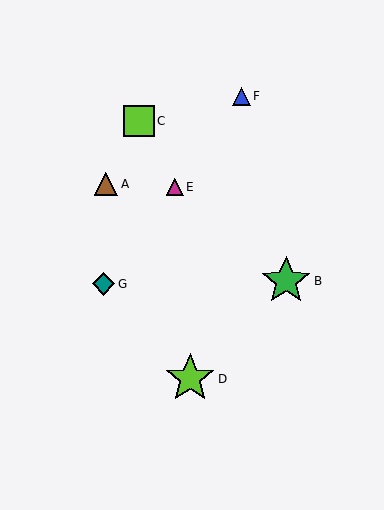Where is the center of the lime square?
The center of the lime square is at (139, 121).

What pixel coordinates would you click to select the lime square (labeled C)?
Click at (139, 121) to select the lime square C.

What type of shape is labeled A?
Shape A is a brown triangle.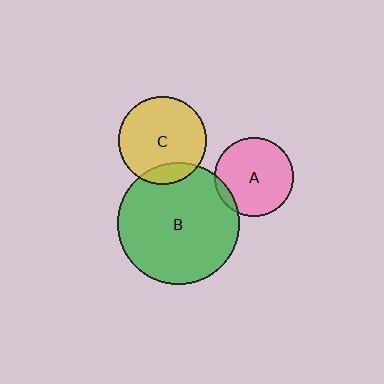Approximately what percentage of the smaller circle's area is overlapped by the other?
Approximately 15%.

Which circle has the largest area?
Circle B (green).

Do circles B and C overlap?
Yes.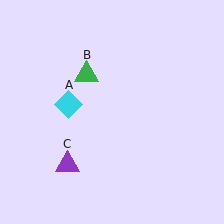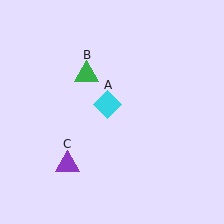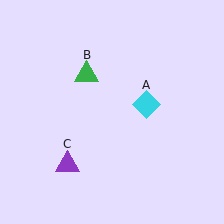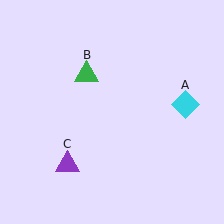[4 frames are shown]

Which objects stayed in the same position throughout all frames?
Green triangle (object B) and purple triangle (object C) remained stationary.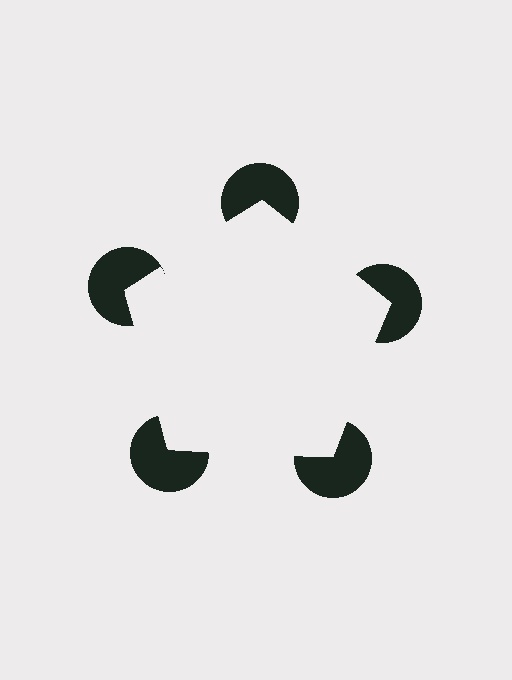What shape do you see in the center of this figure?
An illusory pentagon — its edges are inferred from the aligned wedge cuts in the pac-man discs, not physically drawn.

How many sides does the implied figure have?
5 sides.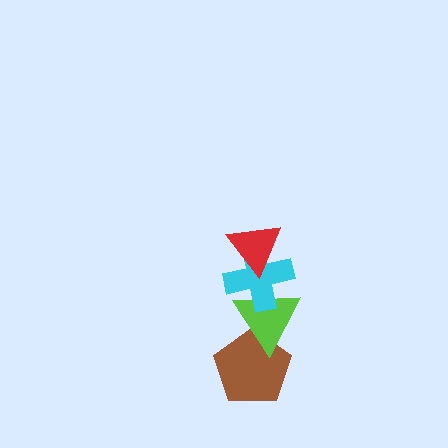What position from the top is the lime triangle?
The lime triangle is 3rd from the top.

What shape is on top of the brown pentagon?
The lime triangle is on top of the brown pentagon.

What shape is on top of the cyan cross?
The red triangle is on top of the cyan cross.